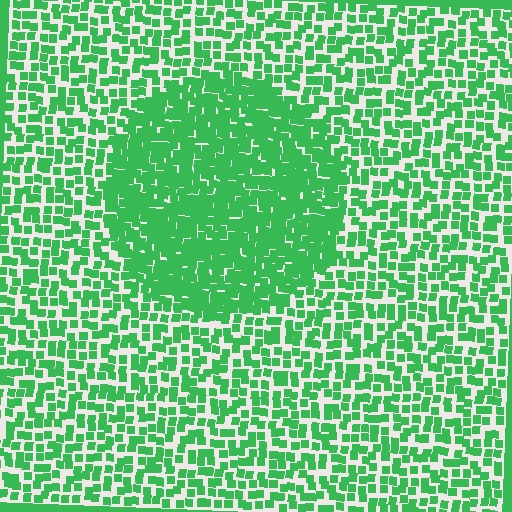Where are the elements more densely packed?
The elements are more densely packed inside the circle boundary.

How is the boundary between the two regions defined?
The boundary is defined by a change in element density (approximately 2.0x ratio). All elements are the same color, size, and shape.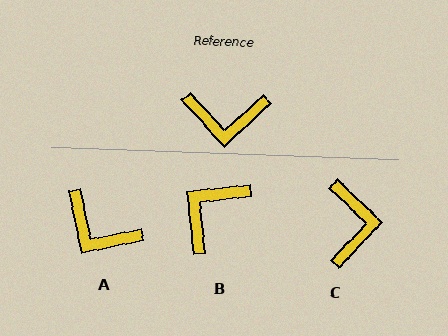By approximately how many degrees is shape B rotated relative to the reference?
Approximately 127 degrees clockwise.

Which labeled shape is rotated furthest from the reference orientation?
B, about 127 degrees away.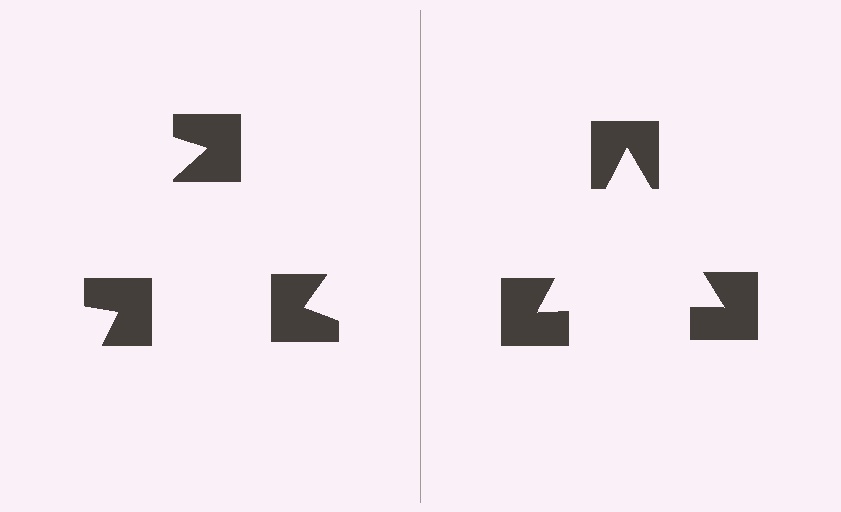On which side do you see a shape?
An illusory triangle appears on the right side. On the left side the wedge cuts are rotated, so no coherent shape forms.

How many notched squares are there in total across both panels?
6 — 3 on each side.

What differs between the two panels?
The notched squares are positioned identically on both sides; only the wedge orientations differ. On the right they align to a triangle; on the left they are misaligned.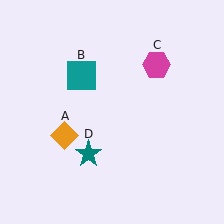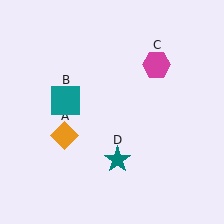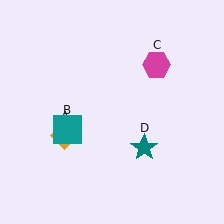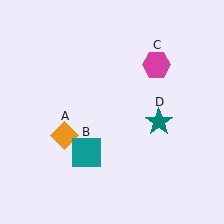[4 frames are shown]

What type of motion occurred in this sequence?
The teal square (object B), teal star (object D) rotated counterclockwise around the center of the scene.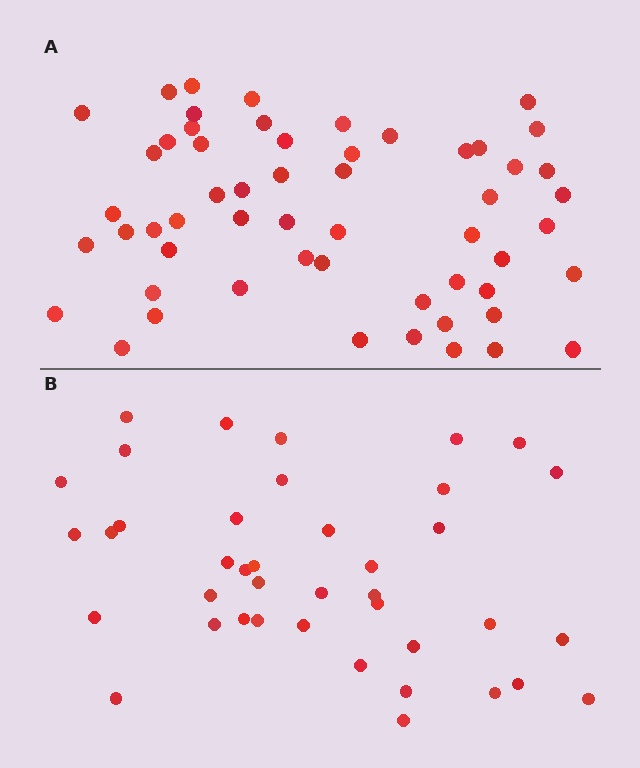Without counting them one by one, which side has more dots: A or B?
Region A (the top region) has more dots.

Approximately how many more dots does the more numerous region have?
Region A has approximately 15 more dots than region B.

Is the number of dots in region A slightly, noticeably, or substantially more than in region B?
Region A has noticeably more, but not dramatically so. The ratio is roughly 1.4 to 1.